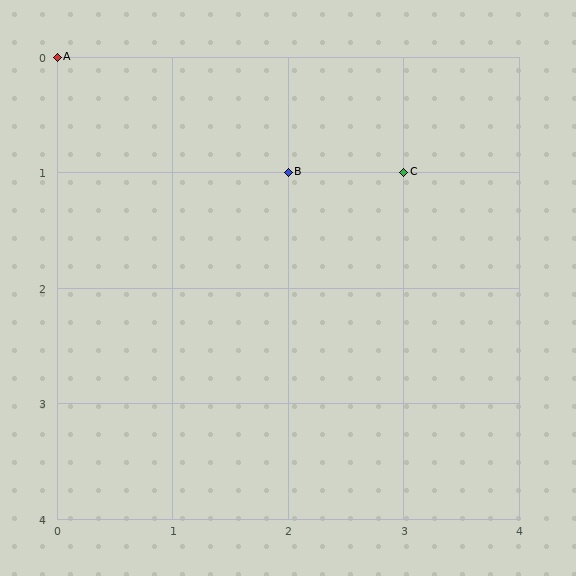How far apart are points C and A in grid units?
Points C and A are 3 columns and 1 row apart (about 3.2 grid units diagonally).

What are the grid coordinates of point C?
Point C is at grid coordinates (3, 1).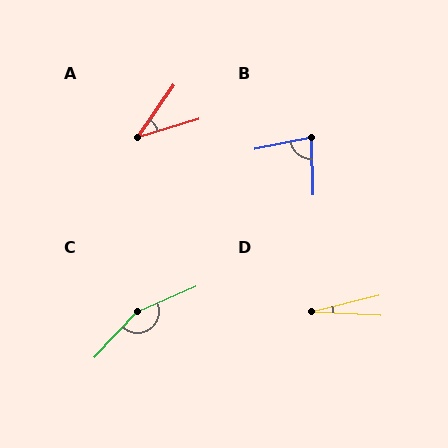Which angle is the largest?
C, at approximately 156 degrees.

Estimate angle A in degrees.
Approximately 38 degrees.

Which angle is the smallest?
D, at approximately 17 degrees.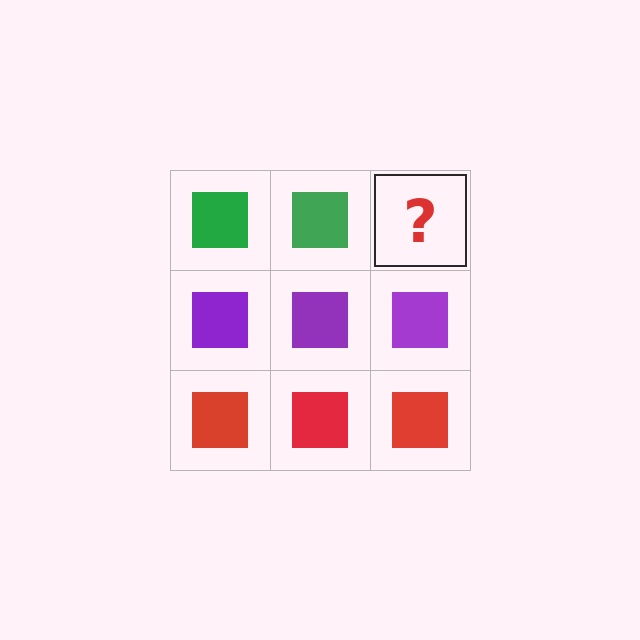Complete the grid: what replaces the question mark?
The question mark should be replaced with a green square.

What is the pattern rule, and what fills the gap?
The rule is that each row has a consistent color. The gap should be filled with a green square.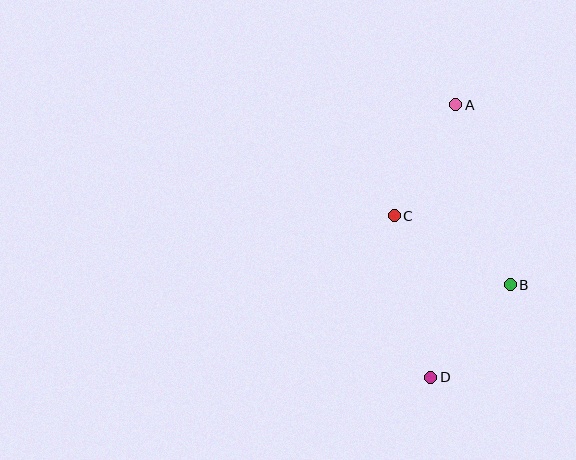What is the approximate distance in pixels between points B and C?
The distance between B and C is approximately 135 pixels.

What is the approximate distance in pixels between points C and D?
The distance between C and D is approximately 166 pixels.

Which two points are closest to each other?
Points B and D are closest to each other.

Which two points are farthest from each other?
Points A and D are farthest from each other.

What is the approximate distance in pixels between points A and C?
The distance between A and C is approximately 127 pixels.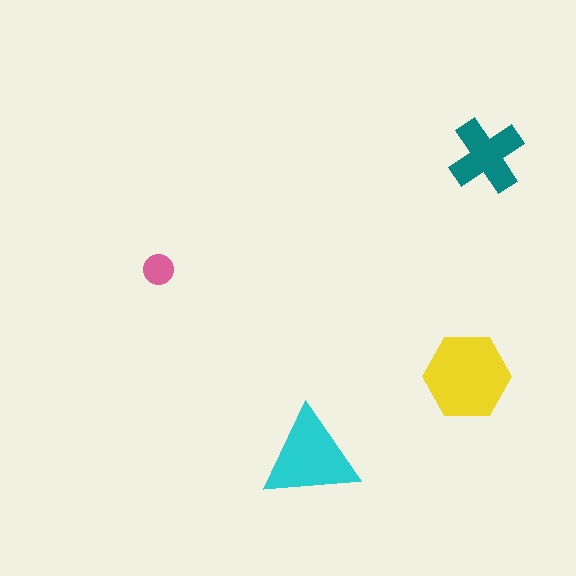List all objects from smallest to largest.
The pink circle, the teal cross, the cyan triangle, the yellow hexagon.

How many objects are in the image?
There are 4 objects in the image.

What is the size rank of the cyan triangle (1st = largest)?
2nd.